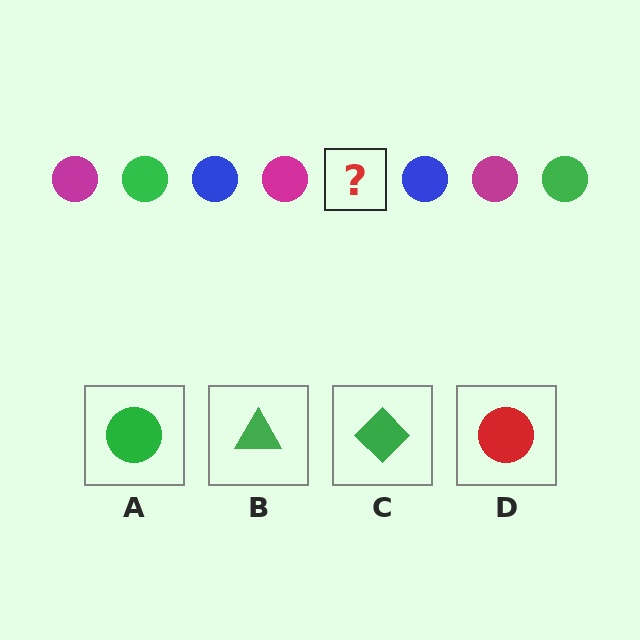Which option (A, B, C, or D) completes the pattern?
A.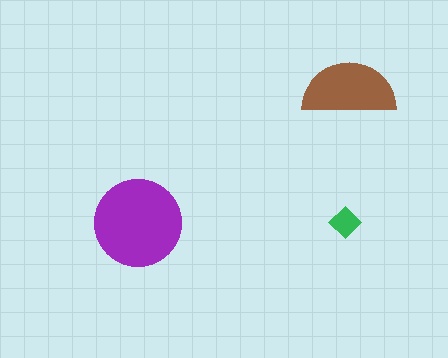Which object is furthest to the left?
The purple circle is leftmost.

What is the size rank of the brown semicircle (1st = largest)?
2nd.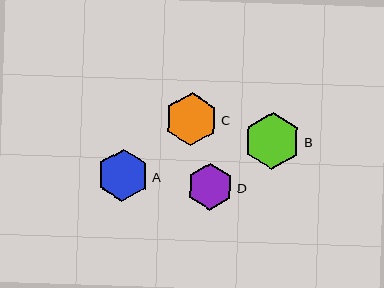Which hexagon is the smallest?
Hexagon D is the smallest with a size of approximately 47 pixels.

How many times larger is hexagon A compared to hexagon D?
Hexagon A is approximately 1.1 times the size of hexagon D.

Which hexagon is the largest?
Hexagon B is the largest with a size of approximately 56 pixels.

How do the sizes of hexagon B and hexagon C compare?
Hexagon B and hexagon C are approximately the same size.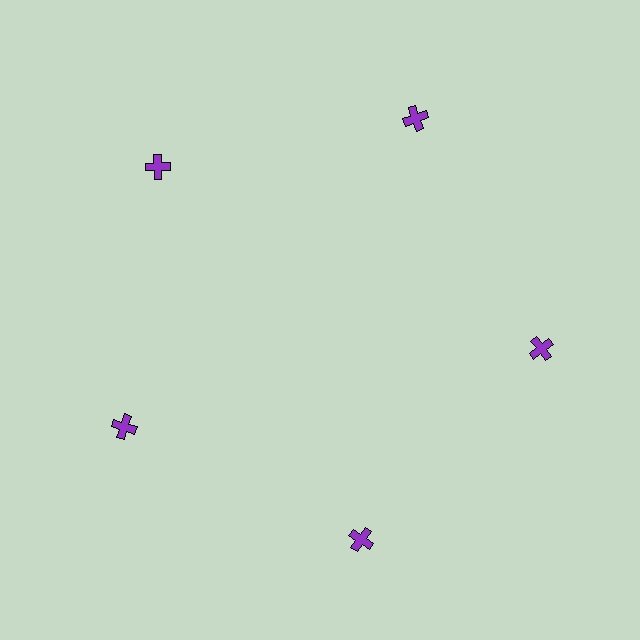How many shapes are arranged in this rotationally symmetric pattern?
There are 5 shapes, arranged in 5 groups of 1.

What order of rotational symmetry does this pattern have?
This pattern has 5-fold rotational symmetry.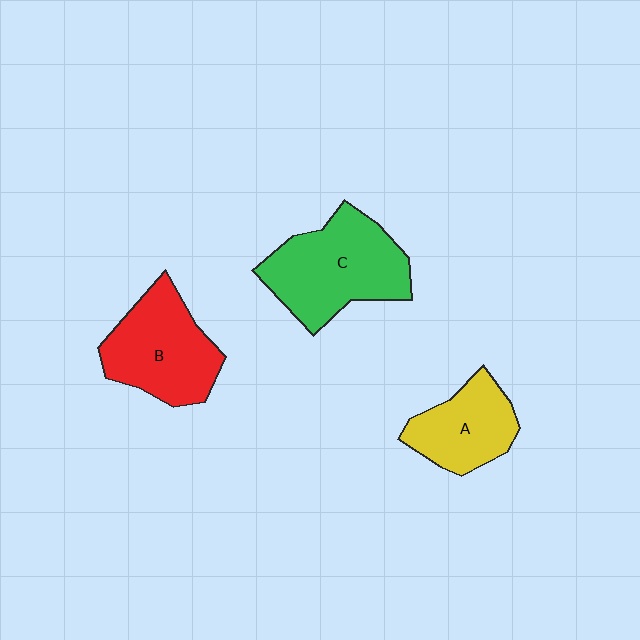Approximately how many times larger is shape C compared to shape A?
Approximately 1.5 times.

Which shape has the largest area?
Shape C (green).